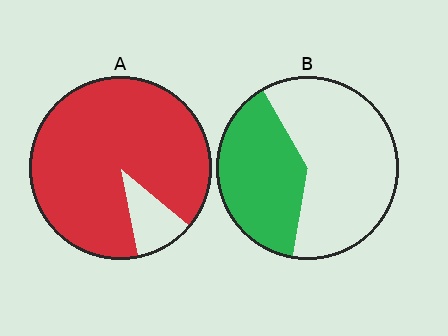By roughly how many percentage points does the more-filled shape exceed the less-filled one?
By roughly 50 percentage points (A over B).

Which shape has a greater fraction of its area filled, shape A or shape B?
Shape A.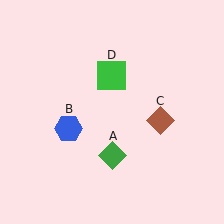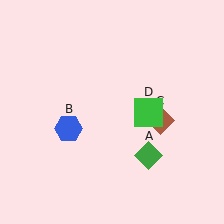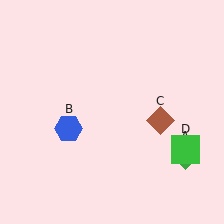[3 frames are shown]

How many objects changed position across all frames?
2 objects changed position: green diamond (object A), green square (object D).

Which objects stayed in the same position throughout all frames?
Blue hexagon (object B) and brown diamond (object C) remained stationary.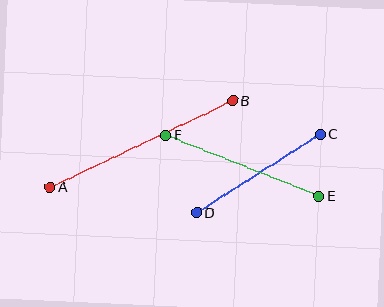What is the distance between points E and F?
The distance is approximately 165 pixels.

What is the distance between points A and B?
The distance is approximately 202 pixels.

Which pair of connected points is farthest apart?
Points A and B are farthest apart.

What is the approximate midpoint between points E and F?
The midpoint is at approximately (242, 165) pixels.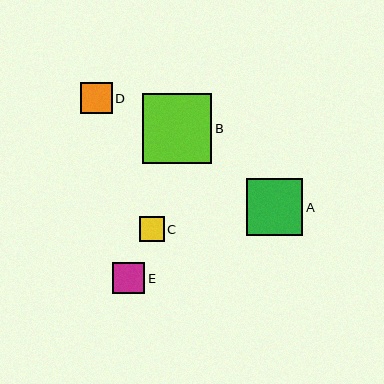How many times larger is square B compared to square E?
Square B is approximately 2.2 times the size of square E.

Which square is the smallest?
Square C is the smallest with a size of approximately 25 pixels.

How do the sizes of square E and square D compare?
Square E and square D are approximately the same size.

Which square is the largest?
Square B is the largest with a size of approximately 69 pixels.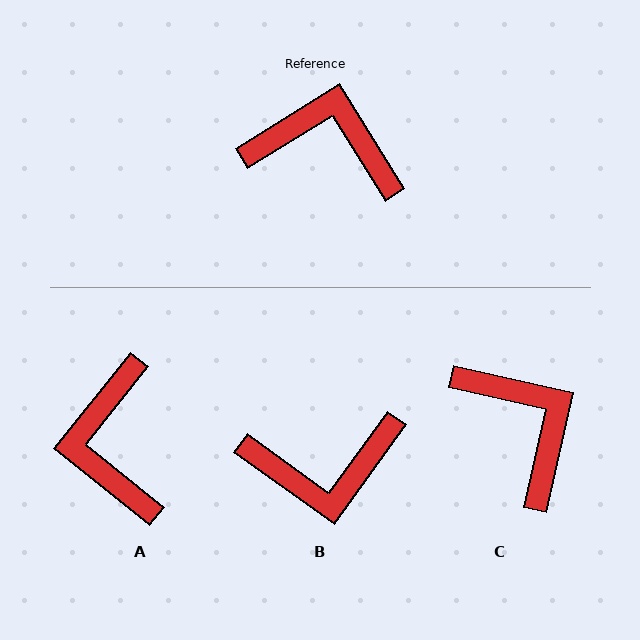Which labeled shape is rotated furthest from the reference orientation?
B, about 158 degrees away.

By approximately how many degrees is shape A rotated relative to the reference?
Approximately 109 degrees counter-clockwise.